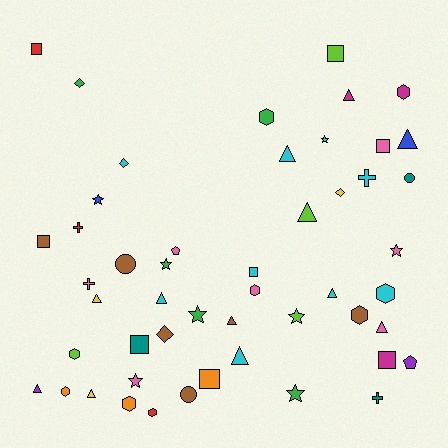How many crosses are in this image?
There are 4 crosses.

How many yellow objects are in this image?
There are 3 yellow objects.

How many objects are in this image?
There are 50 objects.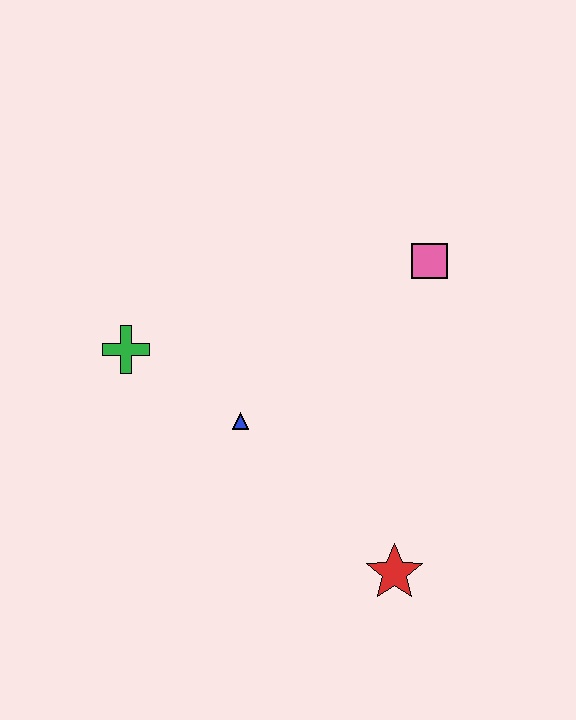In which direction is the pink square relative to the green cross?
The pink square is to the right of the green cross.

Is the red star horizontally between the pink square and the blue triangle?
Yes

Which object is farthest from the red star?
The green cross is farthest from the red star.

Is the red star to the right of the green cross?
Yes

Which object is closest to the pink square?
The blue triangle is closest to the pink square.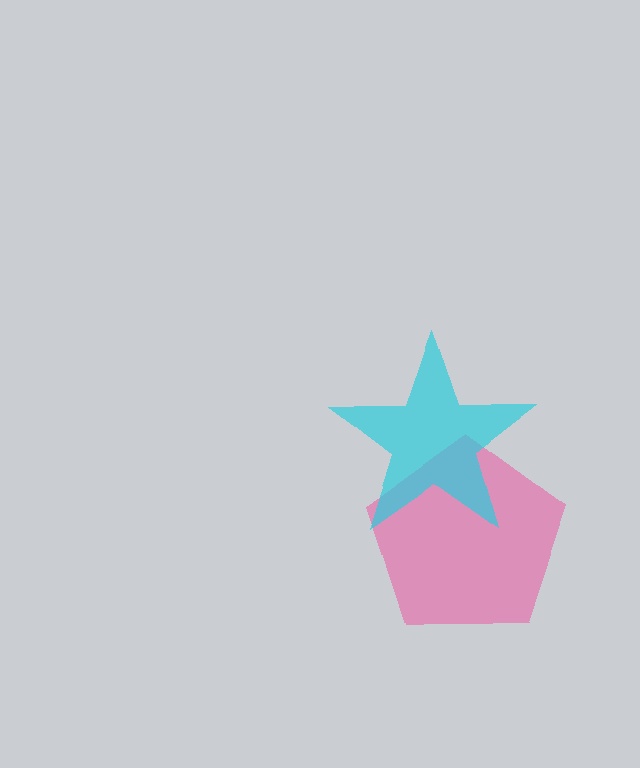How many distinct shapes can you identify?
There are 2 distinct shapes: a pink pentagon, a cyan star.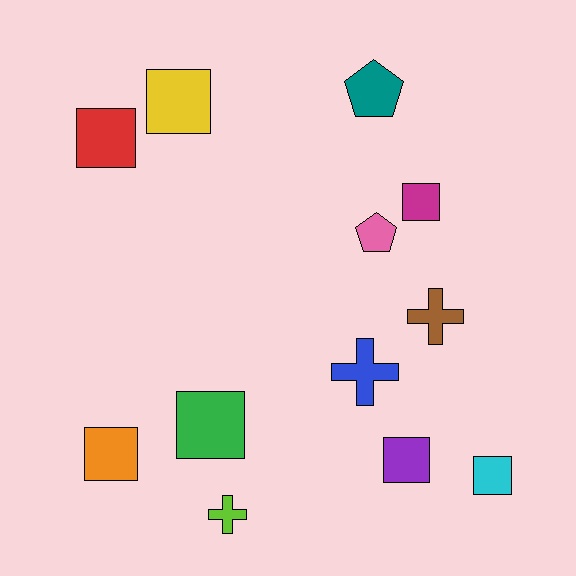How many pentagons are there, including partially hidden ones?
There are 2 pentagons.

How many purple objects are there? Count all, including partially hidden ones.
There is 1 purple object.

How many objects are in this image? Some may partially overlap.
There are 12 objects.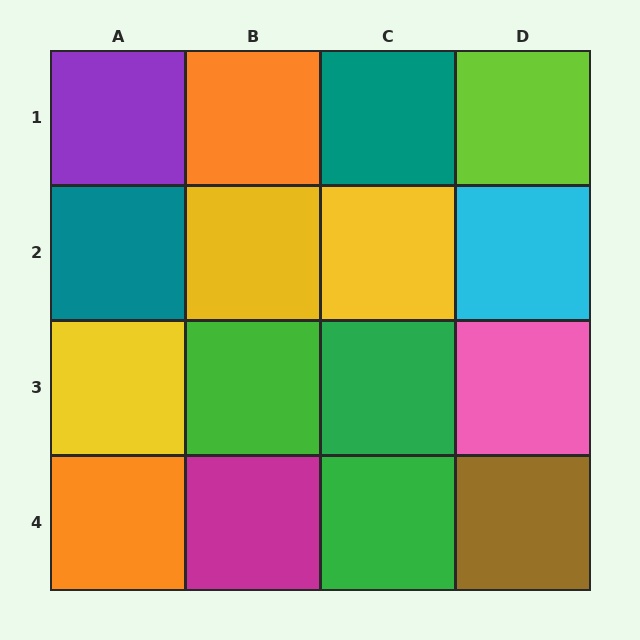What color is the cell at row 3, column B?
Green.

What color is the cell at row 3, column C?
Green.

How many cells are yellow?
3 cells are yellow.